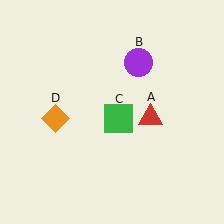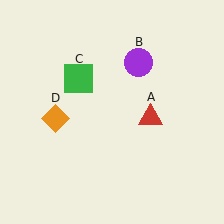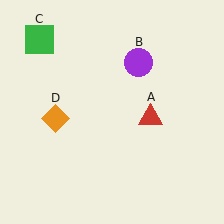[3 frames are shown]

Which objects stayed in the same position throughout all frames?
Red triangle (object A) and purple circle (object B) and orange diamond (object D) remained stationary.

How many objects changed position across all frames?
1 object changed position: green square (object C).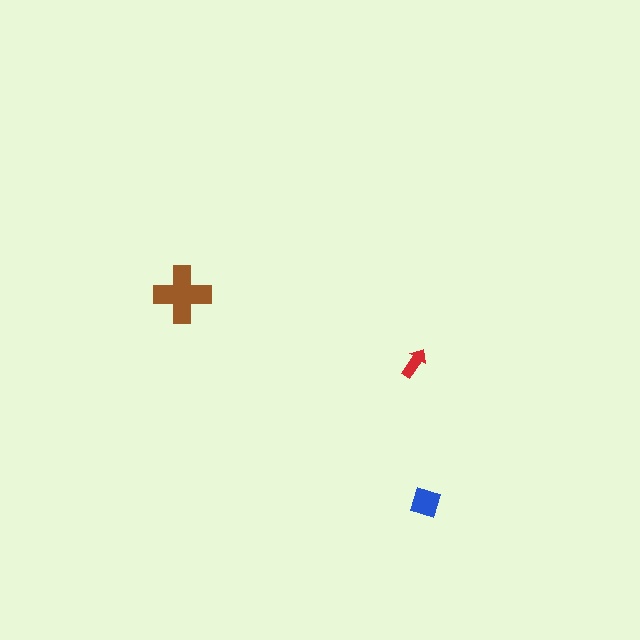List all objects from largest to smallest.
The brown cross, the blue diamond, the red arrow.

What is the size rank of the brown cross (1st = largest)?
1st.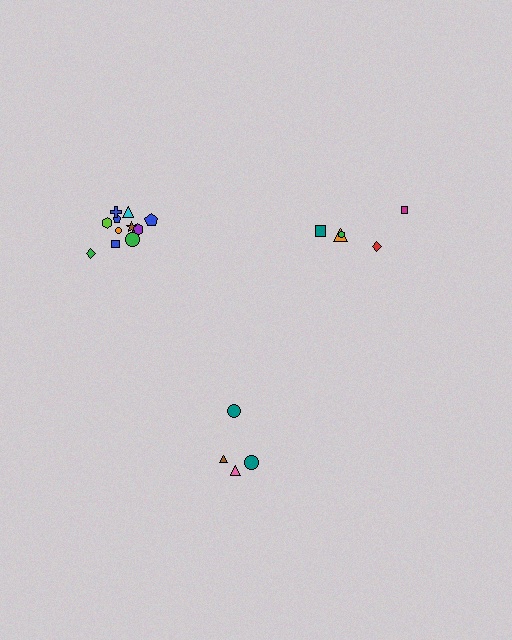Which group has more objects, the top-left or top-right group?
The top-left group.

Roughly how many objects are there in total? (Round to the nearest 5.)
Roughly 20 objects in total.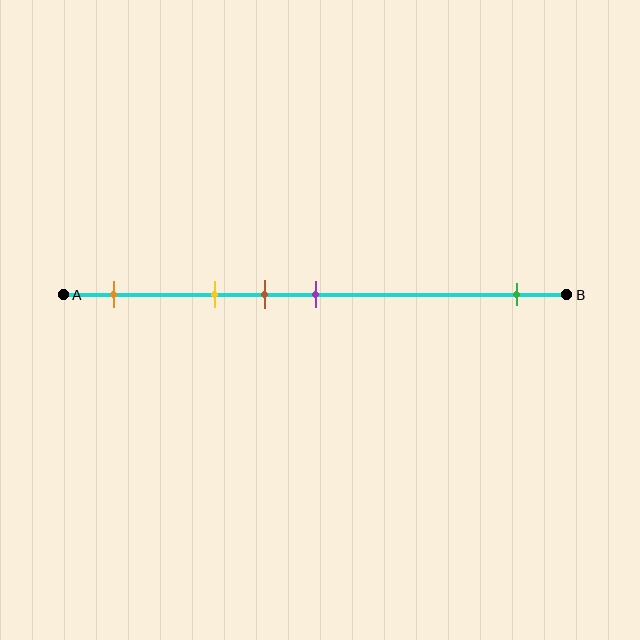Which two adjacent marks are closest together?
The brown and purple marks are the closest adjacent pair.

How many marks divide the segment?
There are 5 marks dividing the segment.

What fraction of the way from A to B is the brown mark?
The brown mark is approximately 40% (0.4) of the way from A to B.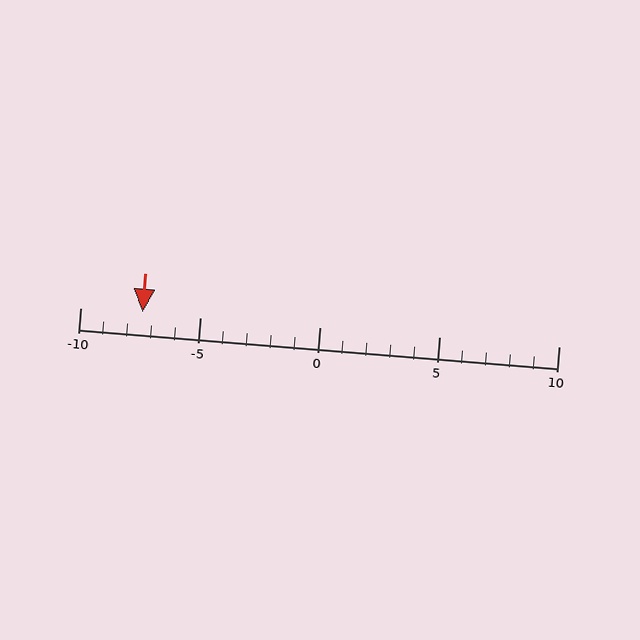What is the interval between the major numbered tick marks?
The major tick marks are spaced 5 units apart.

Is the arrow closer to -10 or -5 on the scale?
The arrow is closer to -5.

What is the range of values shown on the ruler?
The ruler shows values from -10 to 10.